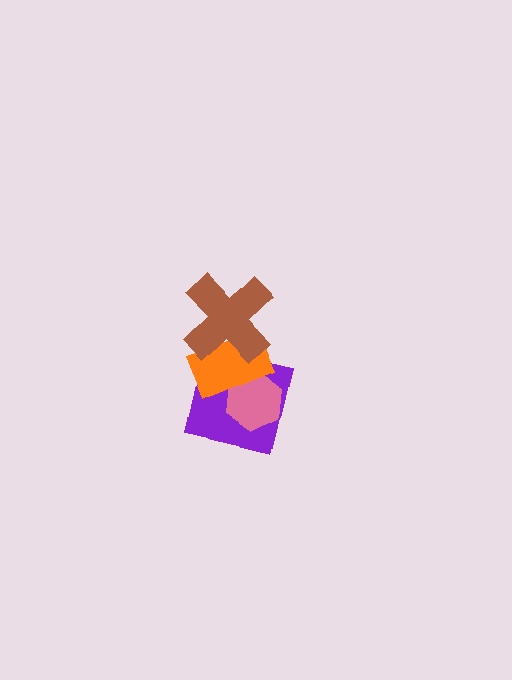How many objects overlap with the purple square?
2 objects overlap with the purple square.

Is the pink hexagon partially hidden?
Yes, it is partially covered by another shape.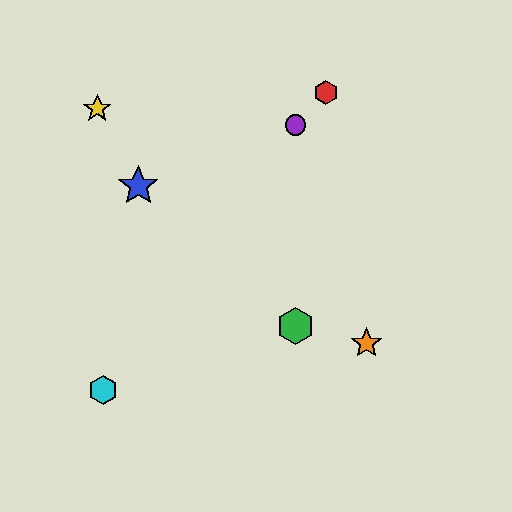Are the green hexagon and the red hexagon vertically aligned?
No, the green hexagon is at x≈295 and the red hexagon is at x≈326.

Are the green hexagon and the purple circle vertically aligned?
Yes, both are at x≈295.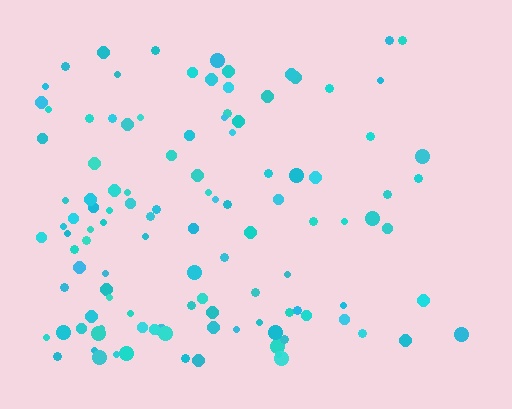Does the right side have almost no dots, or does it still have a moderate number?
Still a moderate number, just noticeably fewer than the left.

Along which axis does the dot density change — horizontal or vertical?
Horizontal.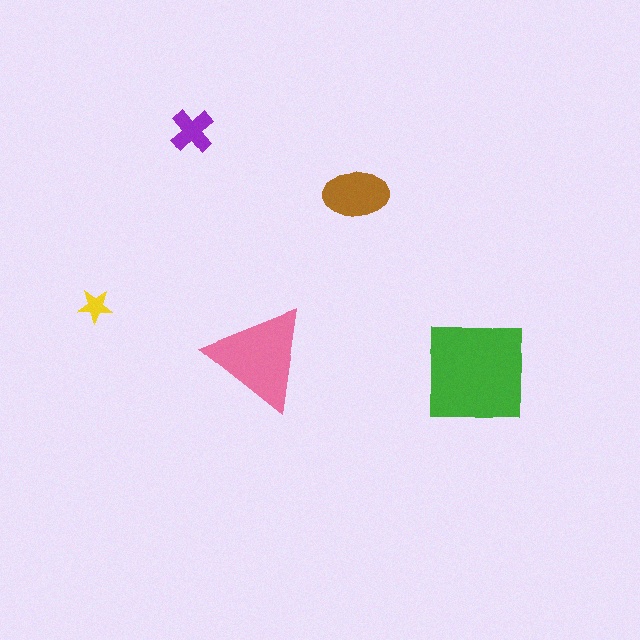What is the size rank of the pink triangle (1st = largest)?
2nd.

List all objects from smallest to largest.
The yellow star, the purple cross, the brown ellipse, the pink triangle, the green square.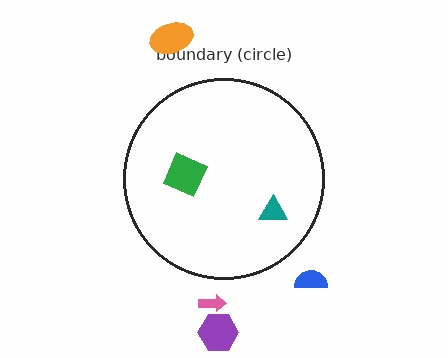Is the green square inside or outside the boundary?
Inside.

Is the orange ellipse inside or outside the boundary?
Outside.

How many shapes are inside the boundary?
2 inside, 4 outside.